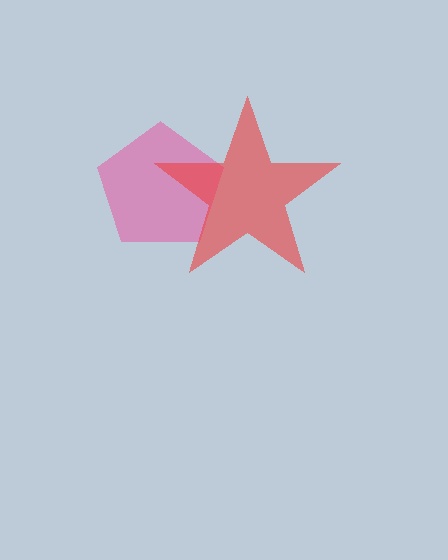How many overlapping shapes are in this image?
There are 2 overlapping shapes in the image.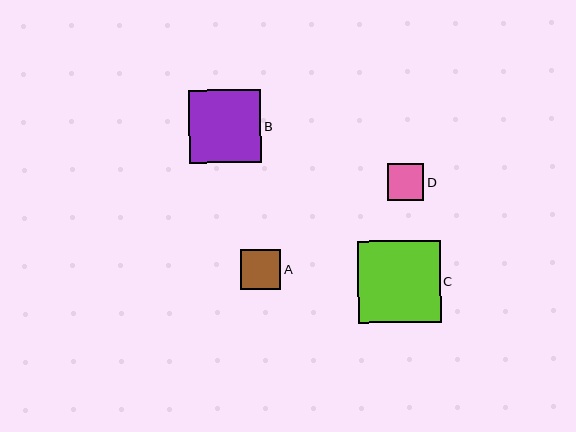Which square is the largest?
Square C is the largest with a size of approximately 83 pixels.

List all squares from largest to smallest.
From largest to smallest: C, B, A, D.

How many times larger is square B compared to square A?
Square B is approximately 1.8 times the size of square A.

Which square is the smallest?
Square D is the smallest with a size of approximately 36 pixels.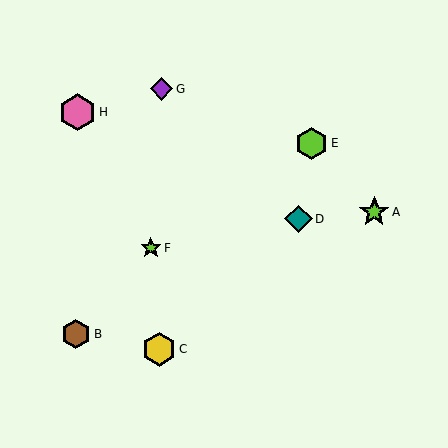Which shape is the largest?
The pink hexagon (labeled H) is the largest.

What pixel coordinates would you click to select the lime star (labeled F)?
Click at (151, 248) to select the lime star F.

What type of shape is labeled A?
Shape A is a lime star.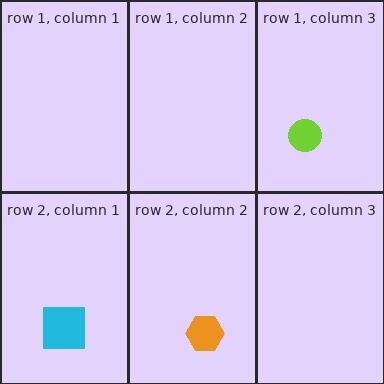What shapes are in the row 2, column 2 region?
The orange hexagon.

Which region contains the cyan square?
The row 2, column 1 region.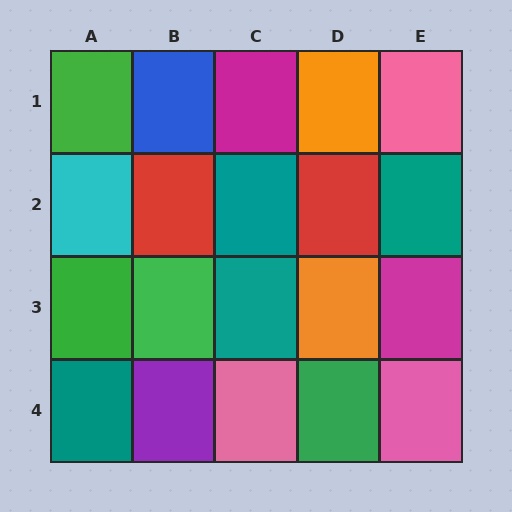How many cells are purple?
1 cell is purple.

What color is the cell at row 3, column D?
Orange.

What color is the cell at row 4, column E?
Pink.